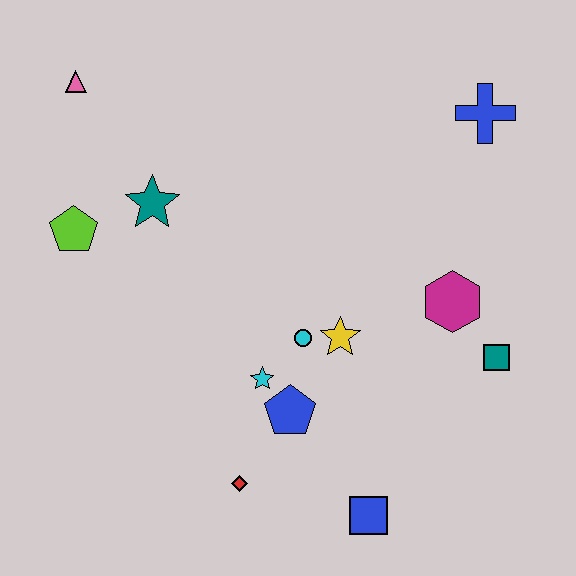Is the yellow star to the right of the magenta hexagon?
No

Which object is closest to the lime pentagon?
The teal star is closest to the lime pentagon.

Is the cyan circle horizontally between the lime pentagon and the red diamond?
No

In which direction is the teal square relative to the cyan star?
The teal square is to the right of the cyan star.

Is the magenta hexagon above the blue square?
Yes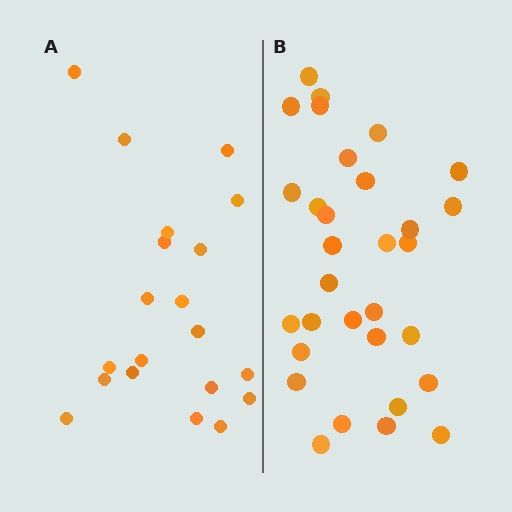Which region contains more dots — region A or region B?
Region B (the right region) has more dots.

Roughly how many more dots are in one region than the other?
Region B has roughly 12 or so more dots than region A.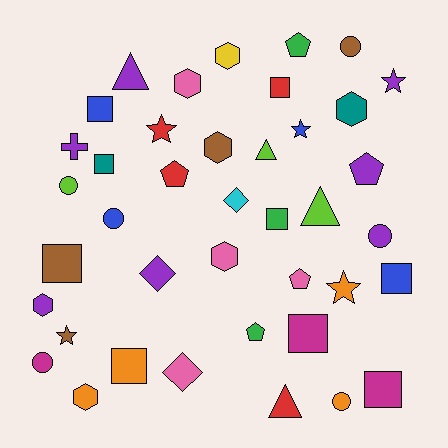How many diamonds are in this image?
There are 3 diamonds.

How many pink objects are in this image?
There are 4 pink objects.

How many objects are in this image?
There are 40 objects.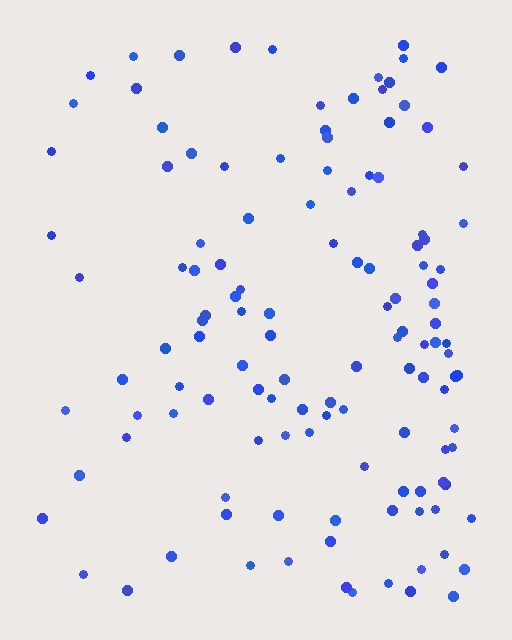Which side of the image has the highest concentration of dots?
The right.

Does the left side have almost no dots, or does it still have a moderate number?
Still a moderate number, just noticeably fewer than the right.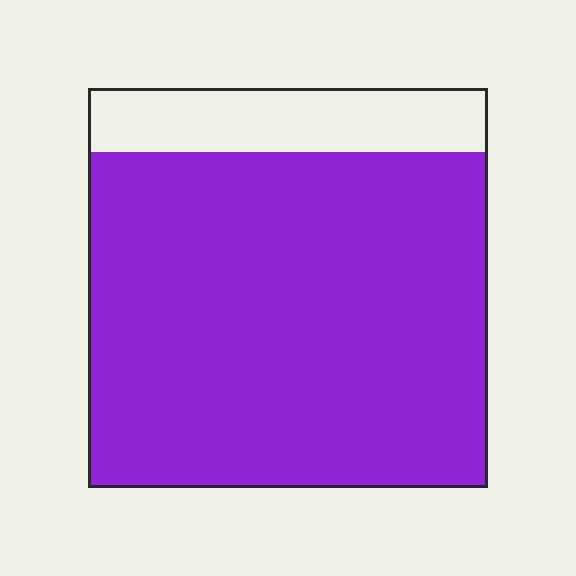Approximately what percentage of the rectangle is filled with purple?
Approximately 85%.